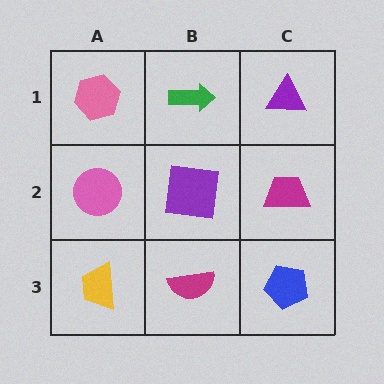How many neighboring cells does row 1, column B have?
3.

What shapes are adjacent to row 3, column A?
A pink circle (row 2, column A), a magenta semicircle (row 3, column B).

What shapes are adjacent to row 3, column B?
A purple square (row 2, column B), a yellow trapezoid (row 3, column A), a blue pentagon (row 3, column C).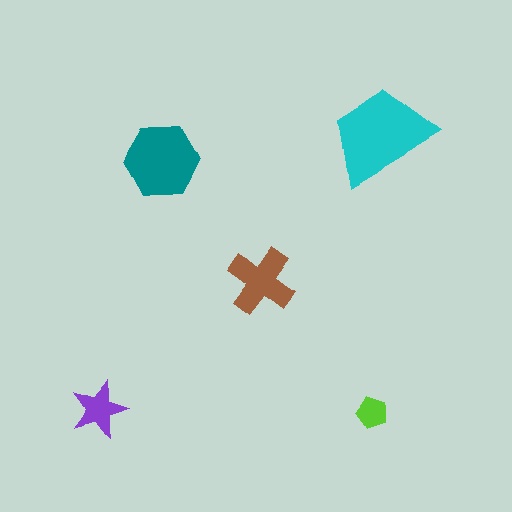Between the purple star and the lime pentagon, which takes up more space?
The purple star.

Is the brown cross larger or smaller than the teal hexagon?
Smaller.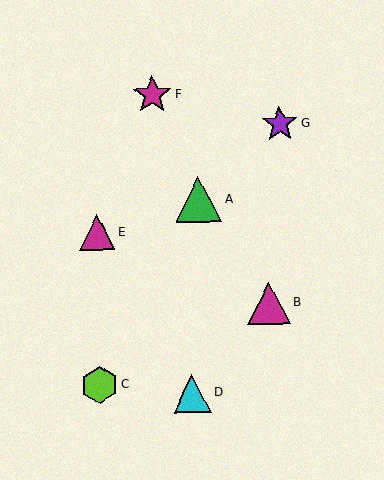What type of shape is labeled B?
Shape B is a magenta triangle.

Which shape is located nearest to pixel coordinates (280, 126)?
The purple star (labeled G) at (280, 124) is nearest to that location.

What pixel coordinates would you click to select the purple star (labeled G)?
Click at (280, 124) to select the purple star G.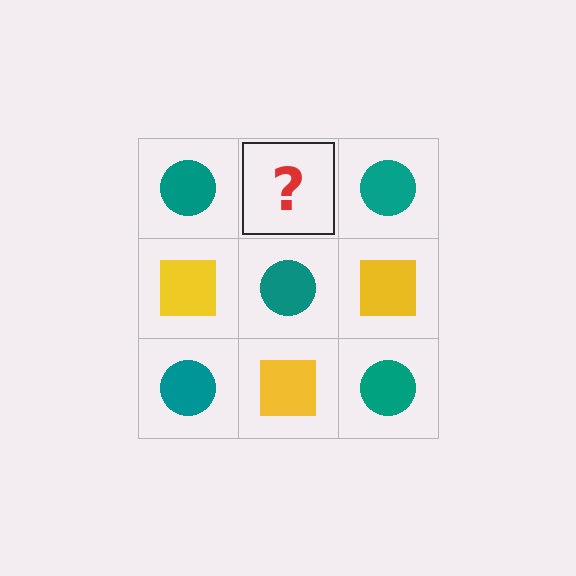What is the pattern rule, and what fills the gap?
The rule is that it alternates teal circle and yellow square in a checkerboard pattern. The gap should be filled with a yellow square.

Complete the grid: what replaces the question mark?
The question mark should be replaced with a yellow square.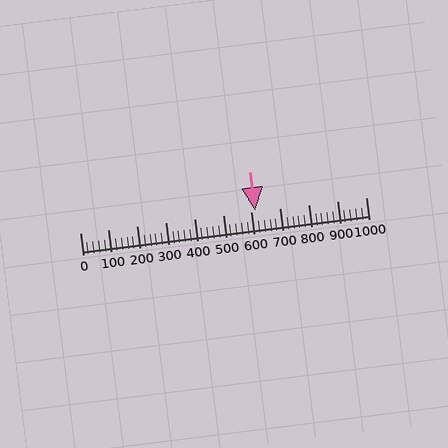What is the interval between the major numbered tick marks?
The major tick marks are spaced 100 units apart.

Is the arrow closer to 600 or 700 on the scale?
The arrow is closer to 600.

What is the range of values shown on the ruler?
The ruler shows values from 0 to 1000.